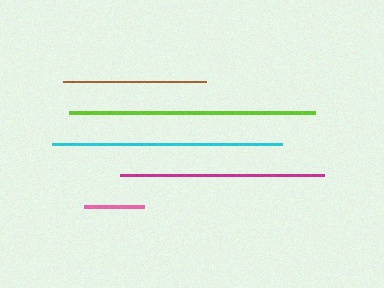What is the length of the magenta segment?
The magenta segment is approximately 203 pixels long.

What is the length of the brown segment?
The brown segment is approximately 143 pixels long.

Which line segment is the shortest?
The pink line is the shortest at approximately 60 pixels.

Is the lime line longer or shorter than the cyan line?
The lime line is longer than the cyan line.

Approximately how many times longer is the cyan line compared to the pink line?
The cyan line is approximately 3.8 times the length of the pink line.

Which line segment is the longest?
The lime line is the longest at approximately 246 pixels.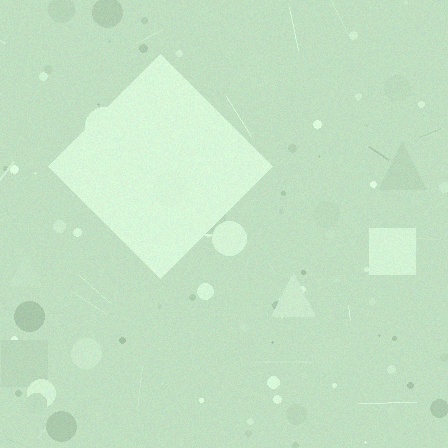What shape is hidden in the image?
A diamond is hidden in the image.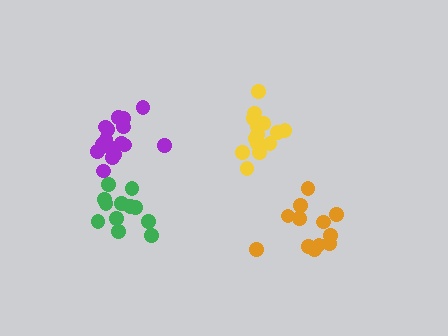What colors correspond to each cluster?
The clusters are colored: green, orange, yellow, purple.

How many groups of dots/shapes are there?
There are 4 groups.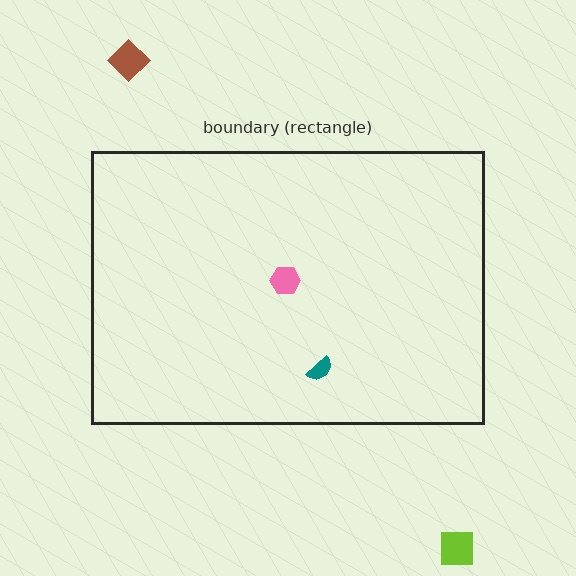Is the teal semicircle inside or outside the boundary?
Inside.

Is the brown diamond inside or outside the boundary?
Outside.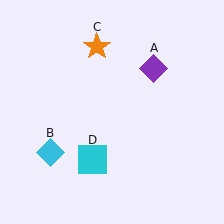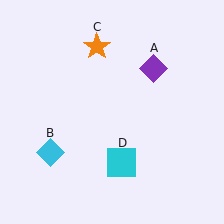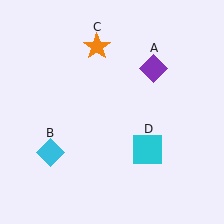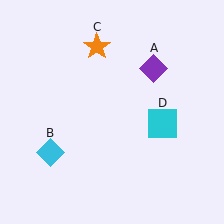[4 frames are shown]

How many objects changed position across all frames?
1 object changed position: cyan square (object D).